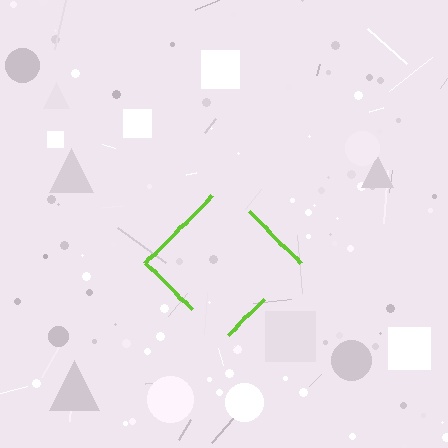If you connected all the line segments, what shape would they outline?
They would outline a diamond.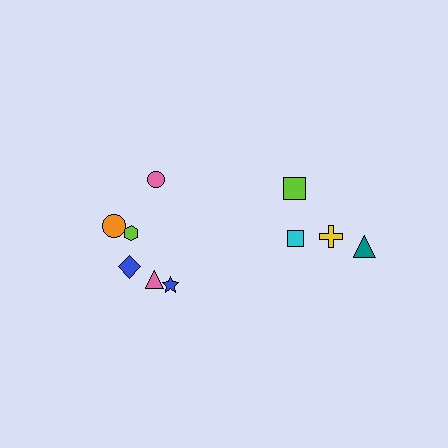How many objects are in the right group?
There are 4 objects.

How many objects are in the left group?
There are 6 objects.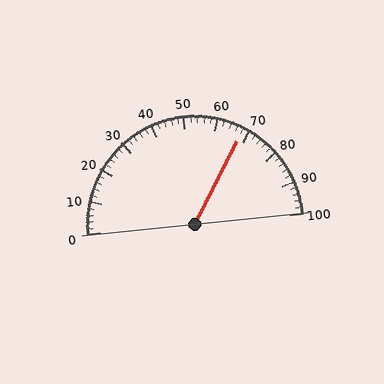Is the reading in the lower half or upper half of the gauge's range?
The reading is in the upper half of the range (0 to 100).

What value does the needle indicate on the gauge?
The needle indicates approximately 68.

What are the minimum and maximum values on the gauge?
The gauge ranges from 0 to 100.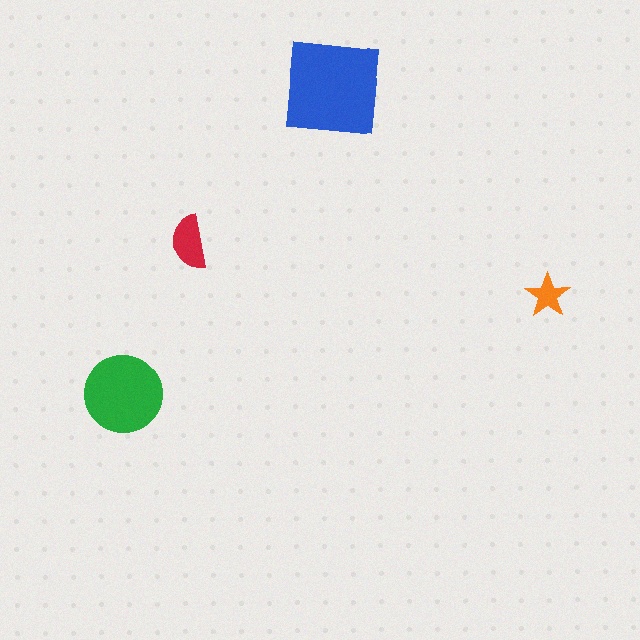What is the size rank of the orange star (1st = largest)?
4th.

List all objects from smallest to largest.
The orange star, the red semicircle, the green circle, the blue square.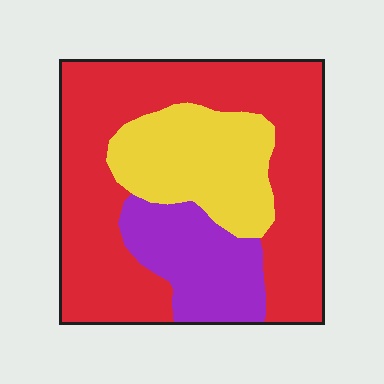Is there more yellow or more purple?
Yellow.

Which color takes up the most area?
Red, at roughly 60%.